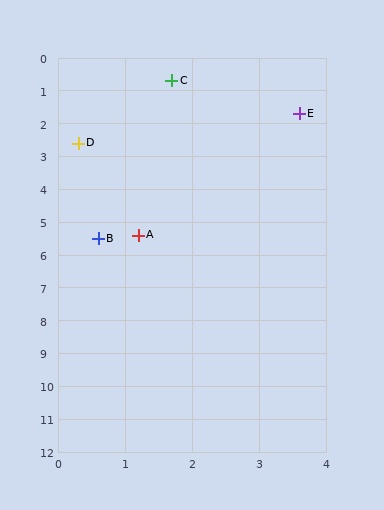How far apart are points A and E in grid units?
Points A and E are about 4.4 grid units apart.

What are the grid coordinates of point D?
Point D is at approximately (0.3, 2.6).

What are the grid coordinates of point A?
Point A is at approximately (1.2, 5.4).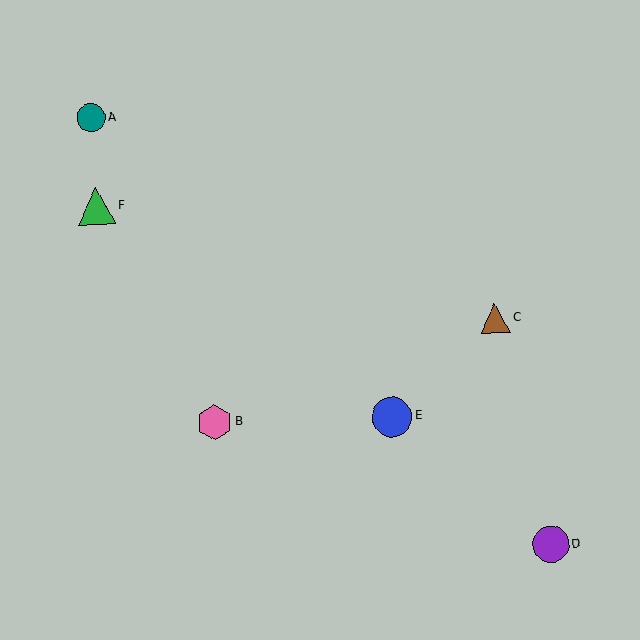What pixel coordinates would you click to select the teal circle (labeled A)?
Click at (91, 118) to select the teal circle A.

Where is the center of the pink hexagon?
The center of the pink hexagon is at (215, 422).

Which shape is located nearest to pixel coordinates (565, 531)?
The purple circle (labeled D) at (551, 544) is nearest to that location.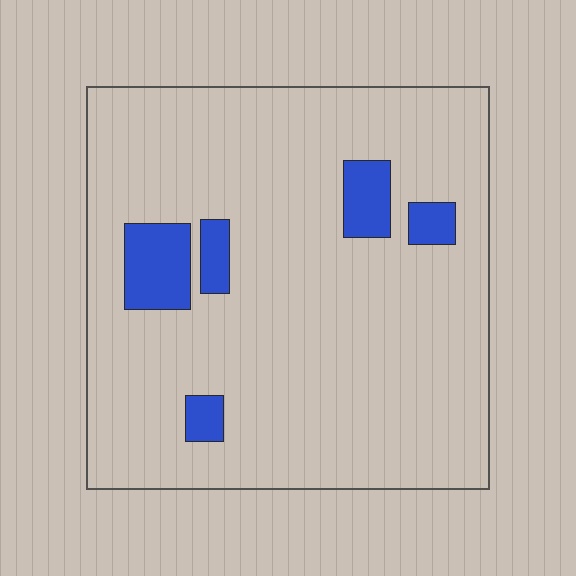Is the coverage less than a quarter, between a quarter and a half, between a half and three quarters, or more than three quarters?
Less than a quarter.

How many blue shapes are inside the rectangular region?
5.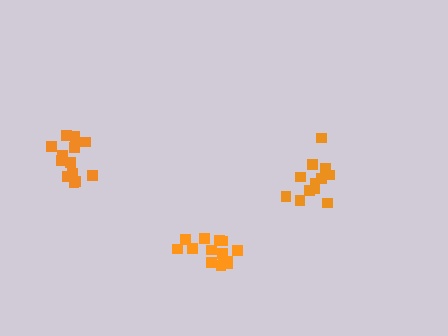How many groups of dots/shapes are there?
There are 3 groups.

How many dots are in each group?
Group 1: 12 dots, Group 2: 13 dots, Group 3: 14 dots (39 total).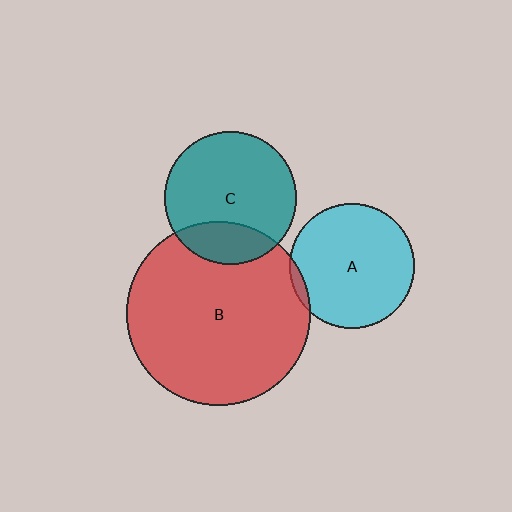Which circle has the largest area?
Circle B (red).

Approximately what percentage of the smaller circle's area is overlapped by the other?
Approximately 5%.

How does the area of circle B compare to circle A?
Approximately 2.1 times.